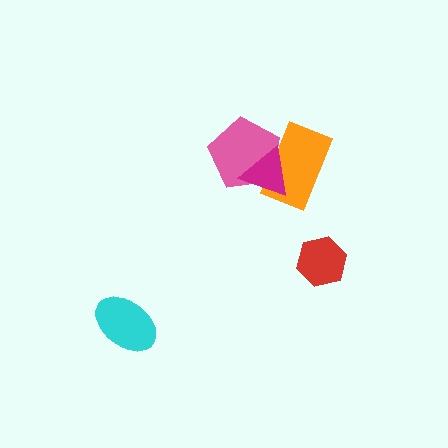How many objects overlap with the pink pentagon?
2 objects overlap with the pink pentagon.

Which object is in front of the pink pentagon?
The magenta triangle is in front of the pink pentagon.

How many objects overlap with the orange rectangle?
2 objects overlap with the orange rectangle.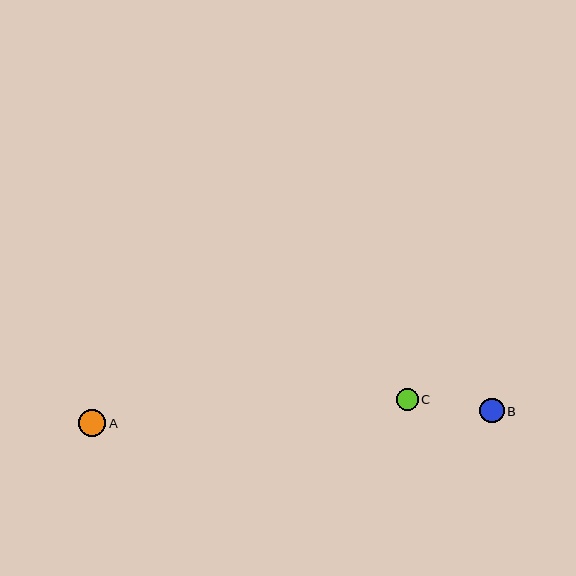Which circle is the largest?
Circle A is the largest with a size of approximately 27 pixels.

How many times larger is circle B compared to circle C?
Circle B is approximately 1.1 times the size of circle C.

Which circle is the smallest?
Circle C is the smallest with a size of approximately 22 pixels.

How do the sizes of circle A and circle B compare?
Circle A and circle B are approximately the same size.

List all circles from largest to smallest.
From largest to smallest: A, B, C.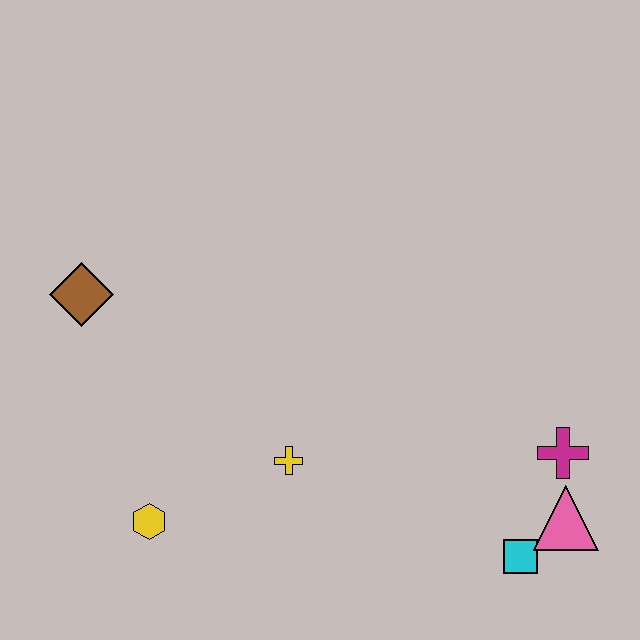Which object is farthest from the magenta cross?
The brown diamond is farthest from the magenta cross.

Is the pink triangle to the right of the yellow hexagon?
Yes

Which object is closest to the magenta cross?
The pink triangle is closest to the magenta cross.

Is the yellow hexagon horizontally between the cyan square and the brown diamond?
Yes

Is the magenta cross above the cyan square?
Yes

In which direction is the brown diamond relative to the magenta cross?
The brown diamond is to the left of the magenta cross.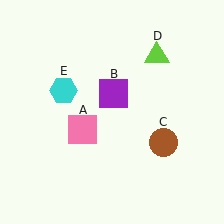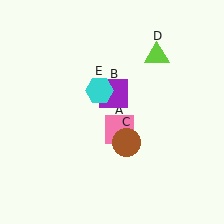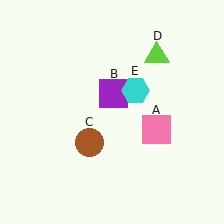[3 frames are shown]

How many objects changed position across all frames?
3 objects changed position: pink square (object A), brown circle (object C), cyan hexagon (object E).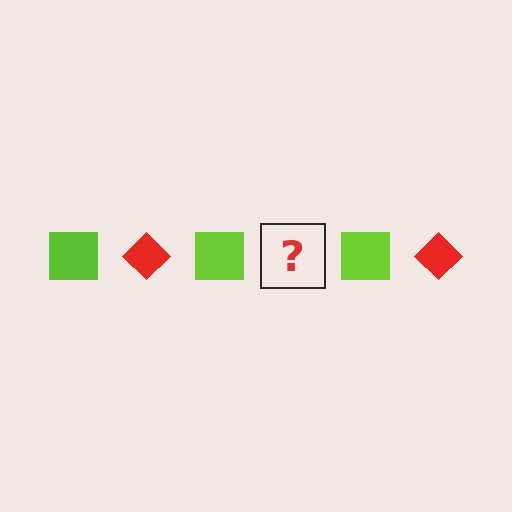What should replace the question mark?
The question mark should be replaced with a red diamond.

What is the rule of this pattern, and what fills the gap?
The rule is that the pattern alternates between lime square and red diamond. The gap should be filled with a red diamond.